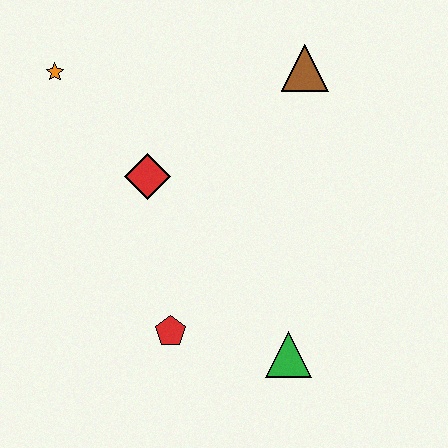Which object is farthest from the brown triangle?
The red pentagon is farthest from the brown triangle.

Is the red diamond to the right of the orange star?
Yes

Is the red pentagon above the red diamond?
No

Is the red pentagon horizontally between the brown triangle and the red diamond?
Yes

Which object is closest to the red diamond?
The orange star is closest to the red diamond.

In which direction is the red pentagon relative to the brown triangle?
The red pentagon is below the brown triangle.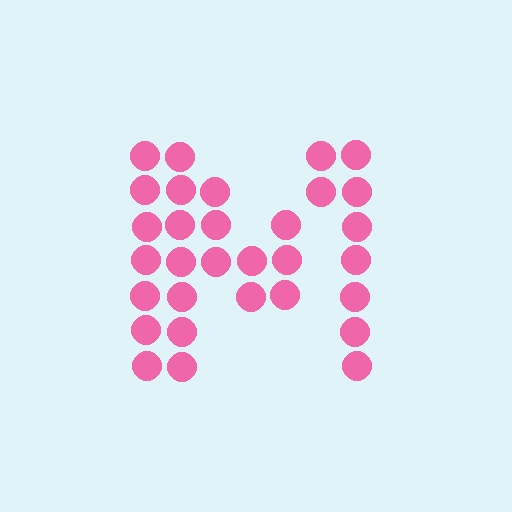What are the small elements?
The small elements are circles.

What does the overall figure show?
The overall figure shows the letter M.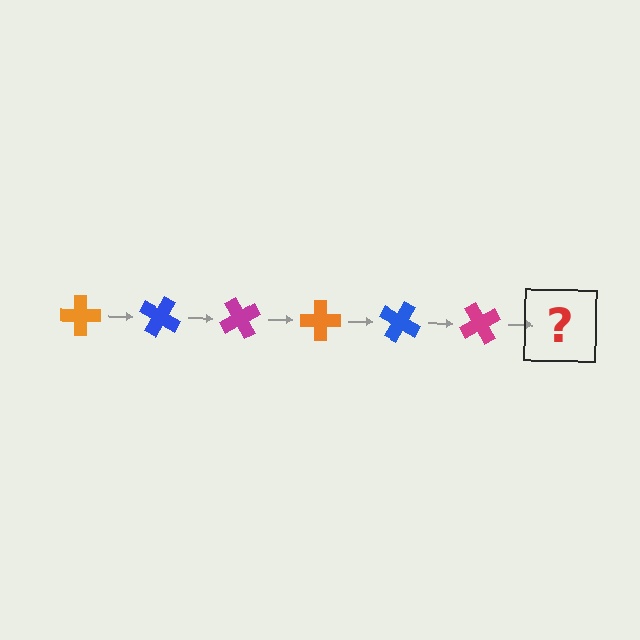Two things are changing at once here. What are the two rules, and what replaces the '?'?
The two rules are that it rotates 30 degrees each step and the color cycles through orange, blue, and magenta. The '?' should be an orange cross, rotated 180 degrees from the start.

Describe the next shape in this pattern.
It should be an orange cross, rotated 180 degrees from the start.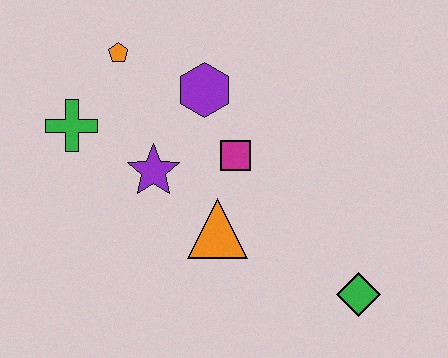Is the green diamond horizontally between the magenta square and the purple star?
No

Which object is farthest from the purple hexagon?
The green diamond is farthest from the purple hexagon.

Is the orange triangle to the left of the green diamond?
Yes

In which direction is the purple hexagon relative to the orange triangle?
The purple hexagon is above the orange triangle.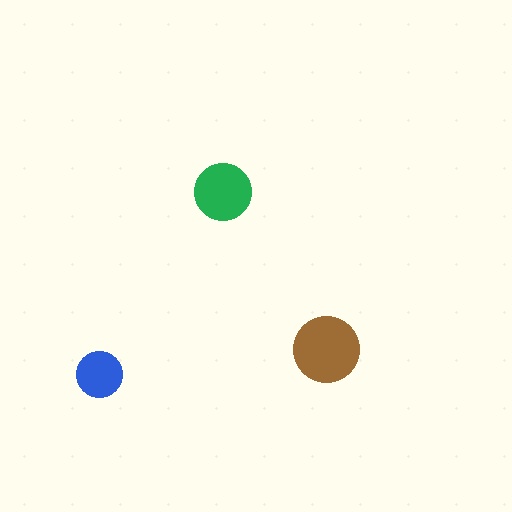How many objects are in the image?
There are 3 objects in the image.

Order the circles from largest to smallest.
the brown one, the green one, the blue one.